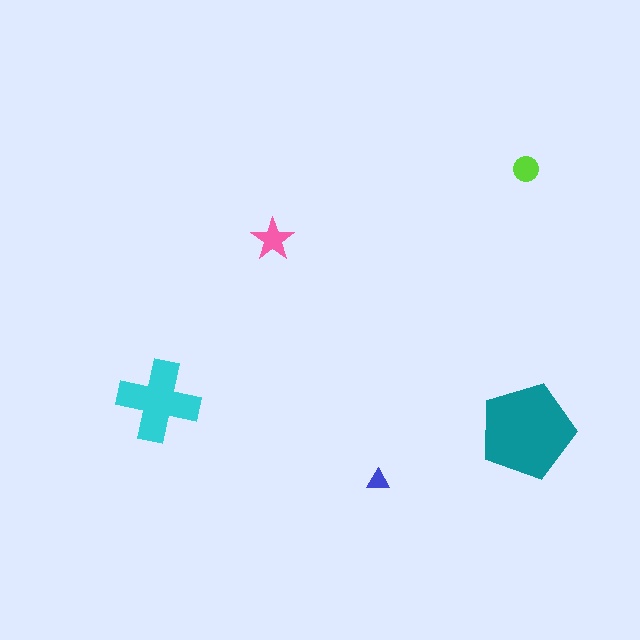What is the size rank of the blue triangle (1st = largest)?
5th.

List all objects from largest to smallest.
The teal pentagon, the cyan cross, the pink star, the lime circle, the blue triangle.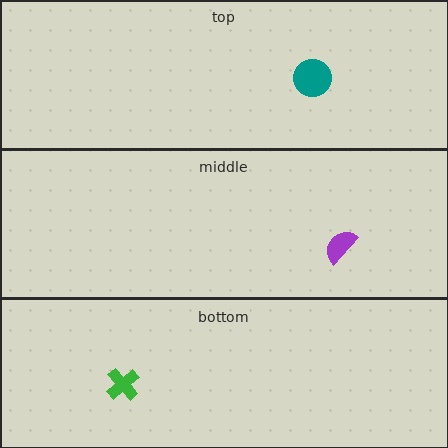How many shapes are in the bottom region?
1.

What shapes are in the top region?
The teal circle.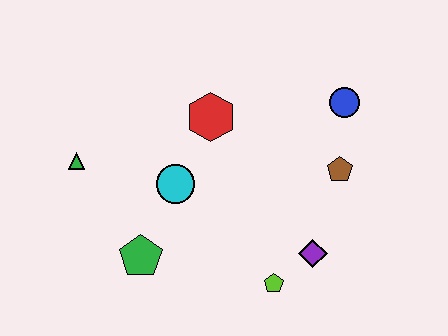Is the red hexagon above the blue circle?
No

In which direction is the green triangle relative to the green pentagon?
The green triangle is above the green pentagon.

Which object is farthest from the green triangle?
The blue circle is farthest from the green triangle.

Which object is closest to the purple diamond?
The lime pentagon is closest to the purple diamond.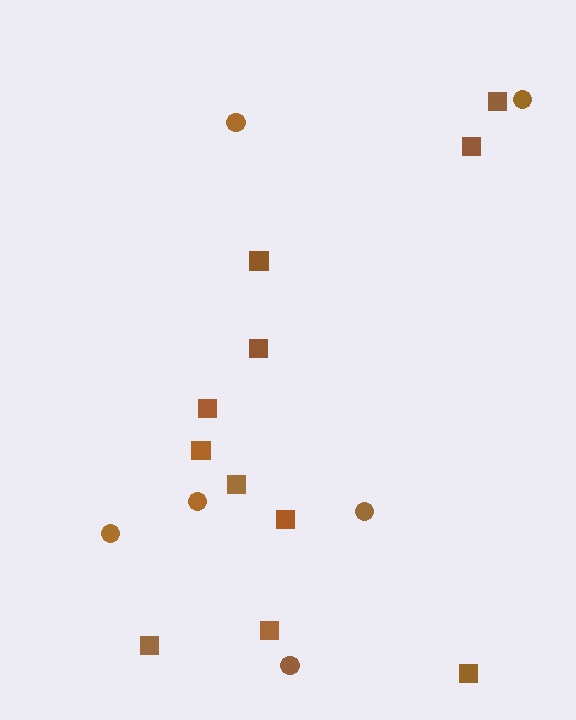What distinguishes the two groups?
There are 2 groups: one group of squares (11) and one group of circles (6).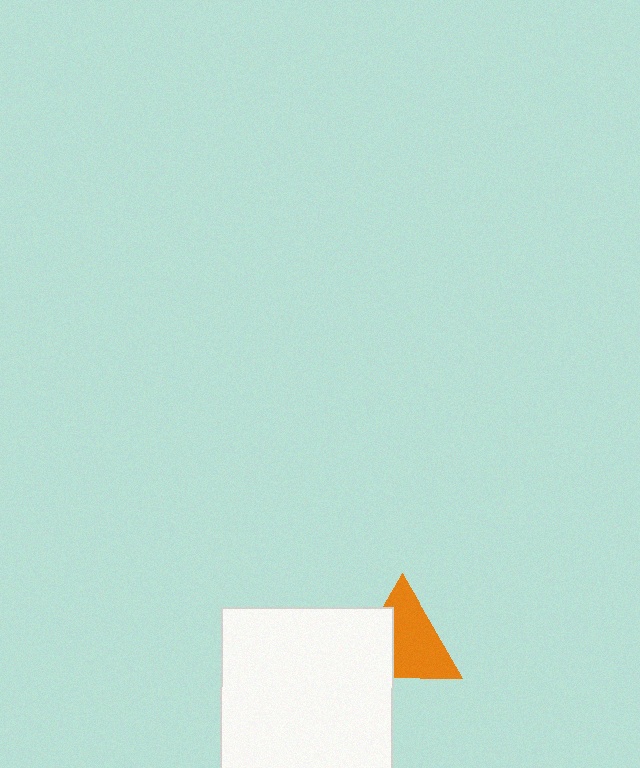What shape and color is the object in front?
The object in front is a white square.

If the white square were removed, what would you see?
You would see the complete orange triangle.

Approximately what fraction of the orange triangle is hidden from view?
Roughly 36% of the orange triangle is hidden behind the white square.